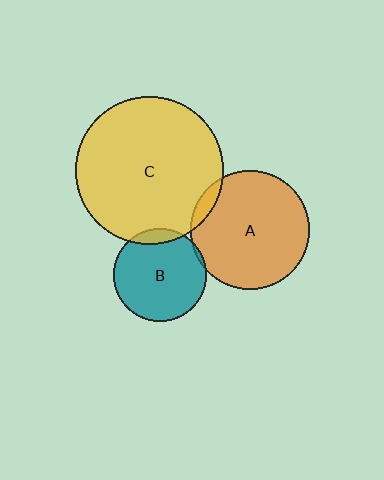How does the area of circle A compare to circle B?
Approximately 1.6 times.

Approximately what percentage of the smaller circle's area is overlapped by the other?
Approximately 10%.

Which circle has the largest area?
Circle C (yellow).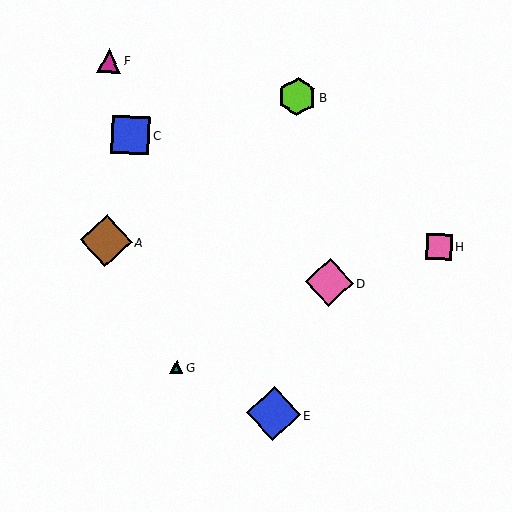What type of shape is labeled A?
Shape A is a brown diamond.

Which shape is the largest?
The blue diamond (labeled E) is the largest.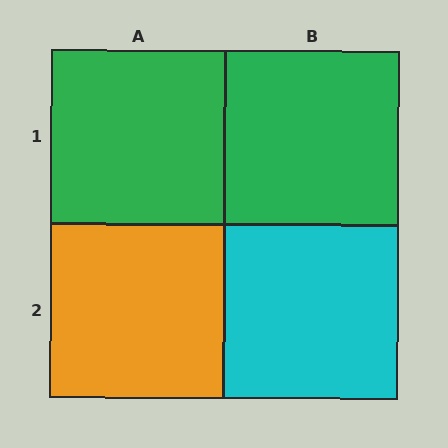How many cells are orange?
1 cell is orange.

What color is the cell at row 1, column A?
Green.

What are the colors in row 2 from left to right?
Orange, cyan.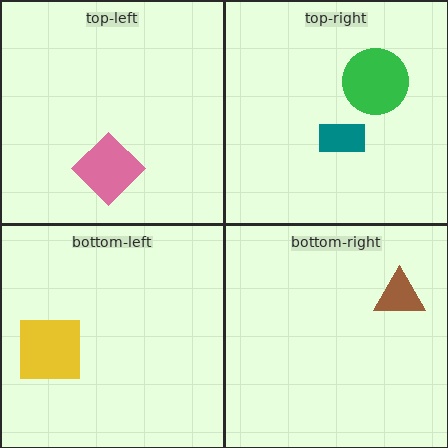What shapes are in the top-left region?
The pink diamond.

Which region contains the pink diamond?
The top-left region.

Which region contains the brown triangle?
The bottom-right region.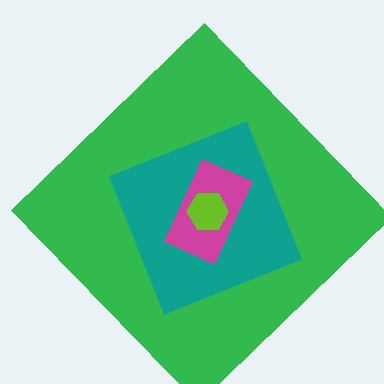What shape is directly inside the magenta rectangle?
The lime hexagon.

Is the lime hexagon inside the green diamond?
Yes.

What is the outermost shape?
The green diamond.